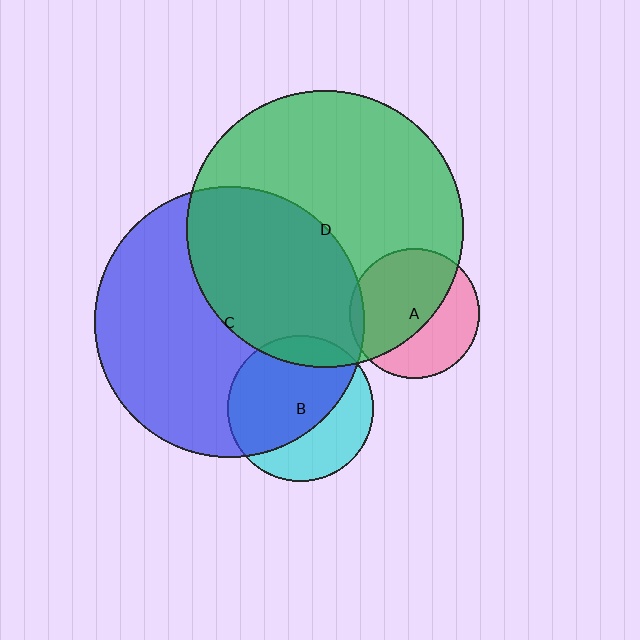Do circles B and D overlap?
Yes.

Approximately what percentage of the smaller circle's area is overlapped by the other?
Approximately 15%.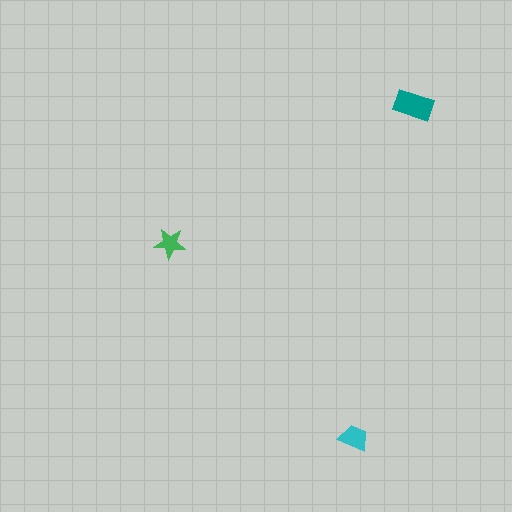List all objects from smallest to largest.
The green star, the cyan trapezoid, the teal rectangle.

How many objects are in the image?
There are 3 objects in the image.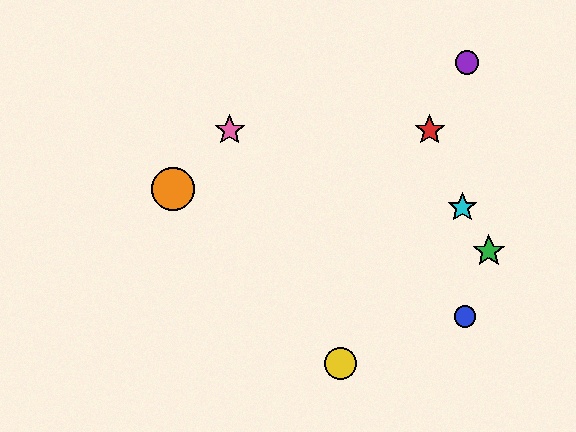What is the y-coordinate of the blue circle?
The blue circle is at y≈317.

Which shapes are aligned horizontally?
The red star, the pink star are aligned horizontally.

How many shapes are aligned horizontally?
2 shapes (the red star, the pink star) are aligned horizontally.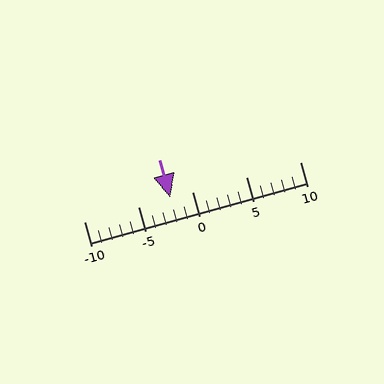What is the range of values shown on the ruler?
The ruler shows values from -10 to 10.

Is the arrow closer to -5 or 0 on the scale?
The arrow is closer to 0.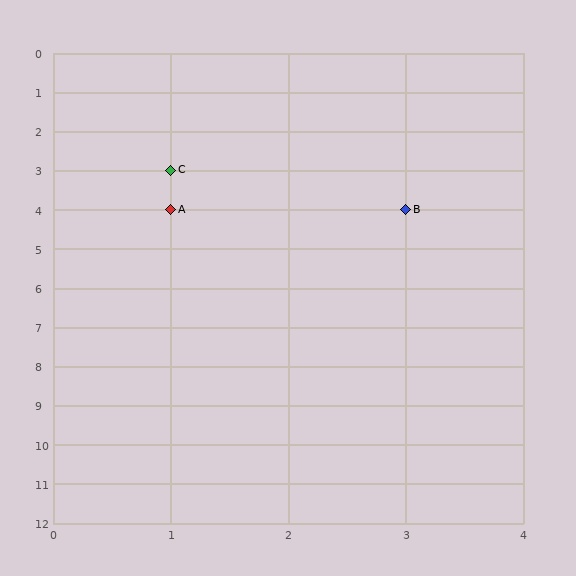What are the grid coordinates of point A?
Point A is at grid coordinates (1, 4).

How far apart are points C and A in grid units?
Points C and A are 1 row apart.